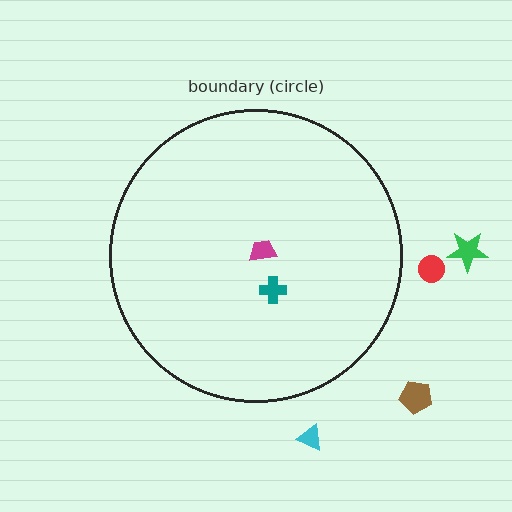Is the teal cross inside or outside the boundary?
Inside.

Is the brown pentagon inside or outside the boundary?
Outside.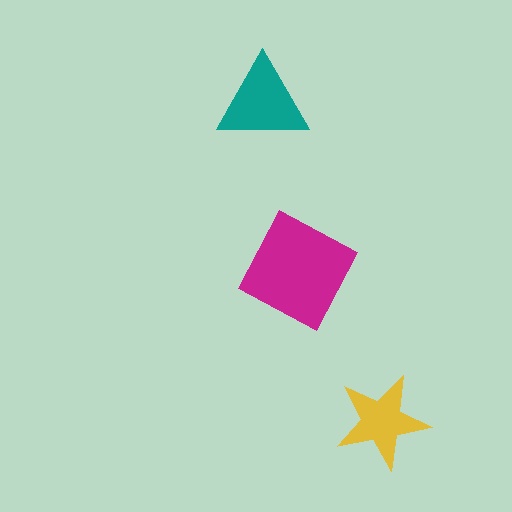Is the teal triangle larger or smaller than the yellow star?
Larger.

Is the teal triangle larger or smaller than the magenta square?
Smaller.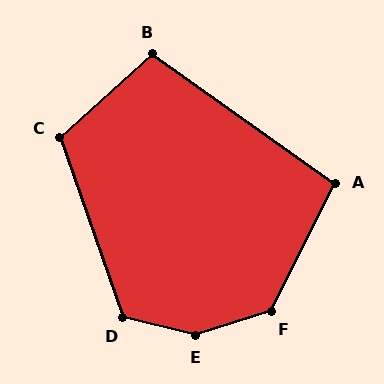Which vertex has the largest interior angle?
E, at approximately 149 degrees.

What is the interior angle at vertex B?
Approximately 103 degrees (obtuse).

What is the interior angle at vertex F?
Approximately 134 degrees (obtuse).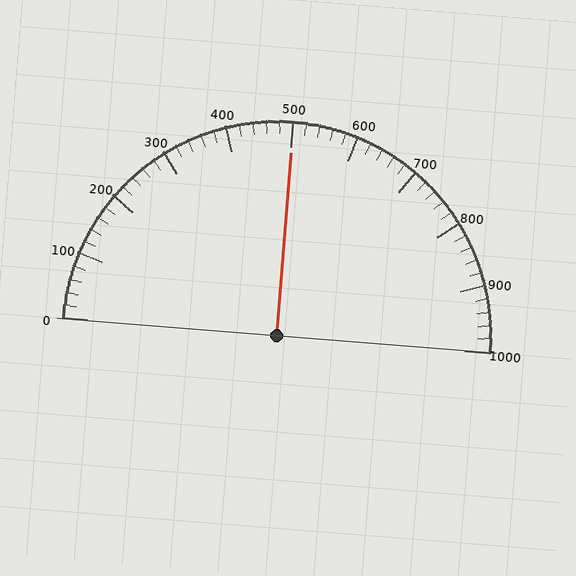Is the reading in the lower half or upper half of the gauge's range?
The reading is in the upper half of the range (0 to 1000).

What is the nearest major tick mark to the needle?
The nearest major tick mark is 500.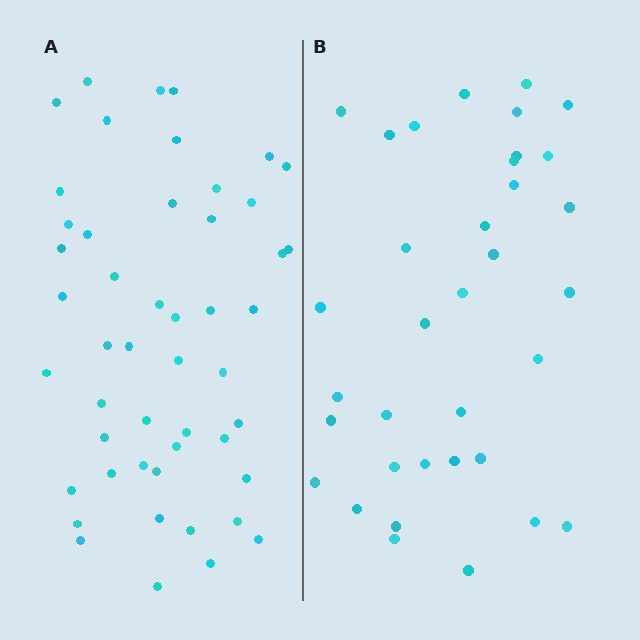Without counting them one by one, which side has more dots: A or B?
Region A (the left region) has more dots.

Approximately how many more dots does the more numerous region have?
Region A has approximately 15 more dots than region B.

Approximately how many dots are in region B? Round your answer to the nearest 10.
About 40 dots. (The exact count is 35, which rounds to 40.)